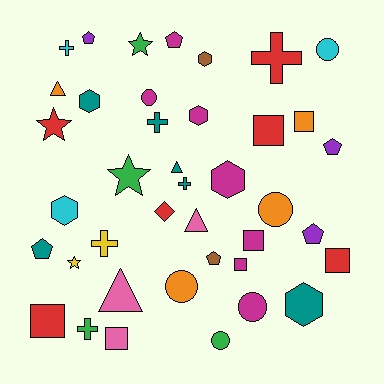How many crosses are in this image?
There are 6 crosses.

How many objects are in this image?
There are 40 objects.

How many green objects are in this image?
There are 4 green objects.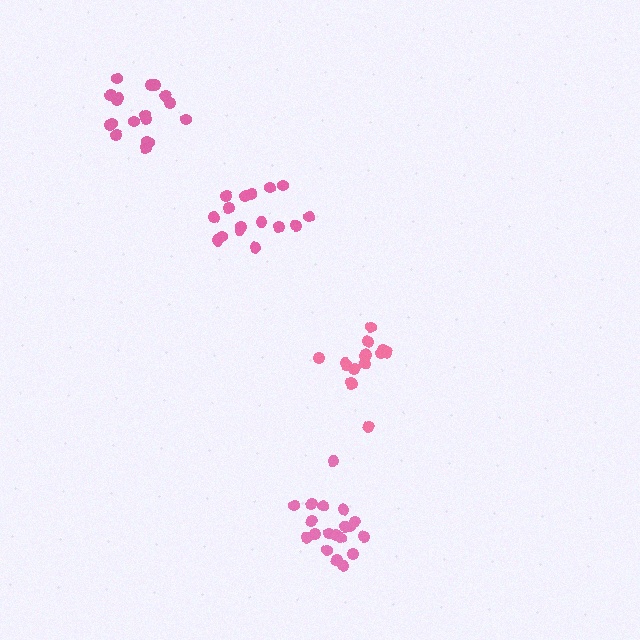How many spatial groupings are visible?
There are 4 spatial groupings.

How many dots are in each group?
Group 1: 18 dots, Group 2: 16 dots, Group 3: 16 dots, Group 4: 19 dots (69 total).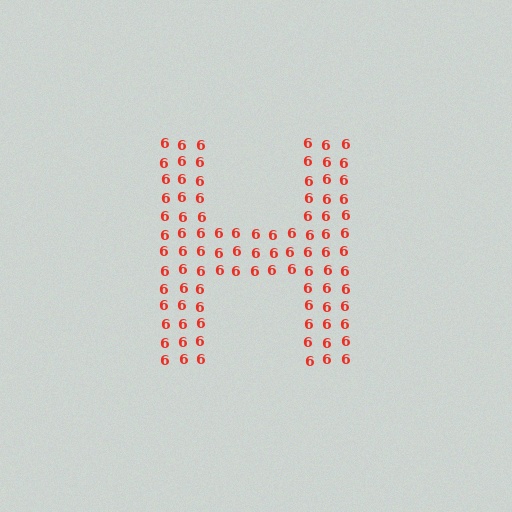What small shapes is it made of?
It is made of small digit 6's.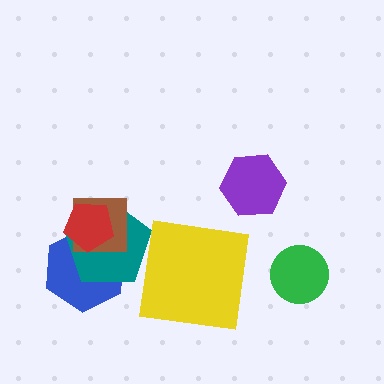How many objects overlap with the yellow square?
0 objects overlap with the yellow square.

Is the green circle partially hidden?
No, no other shape covers it.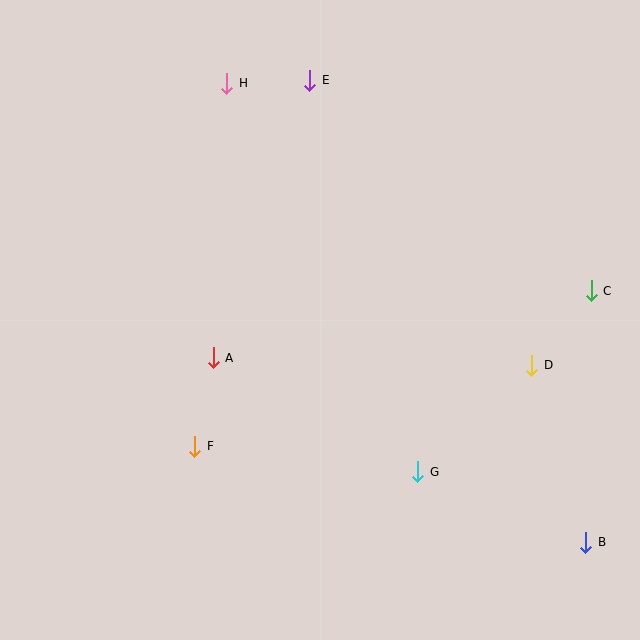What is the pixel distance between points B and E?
The distance between B and E is 538 pixels.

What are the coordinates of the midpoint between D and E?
The midpoint between D and E is at (421, 223).